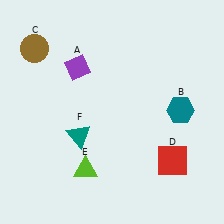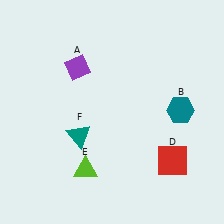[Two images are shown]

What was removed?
The brown circle (C) was removed in Image 2.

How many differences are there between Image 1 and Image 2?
There is 1 difference between the two images.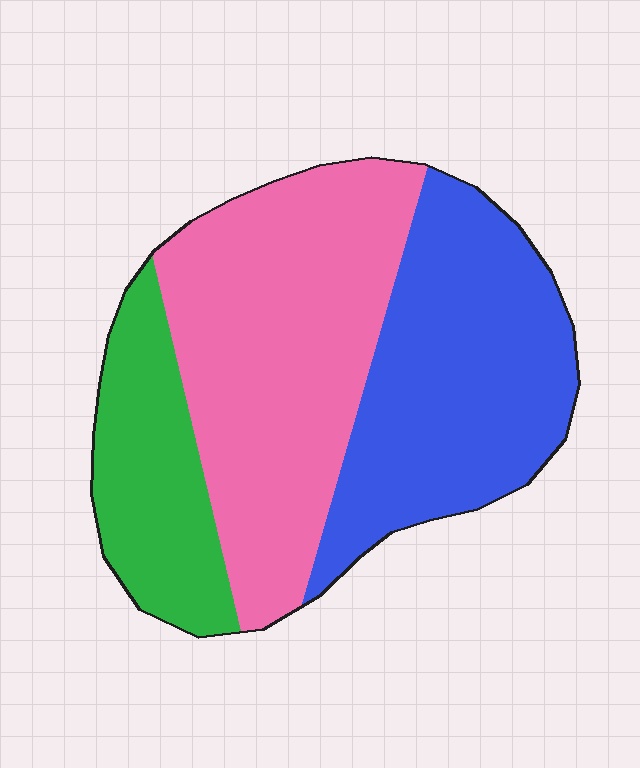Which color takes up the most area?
Pink, at roughly 45%.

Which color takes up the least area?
Green, at roughly 20%.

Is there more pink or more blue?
Pink.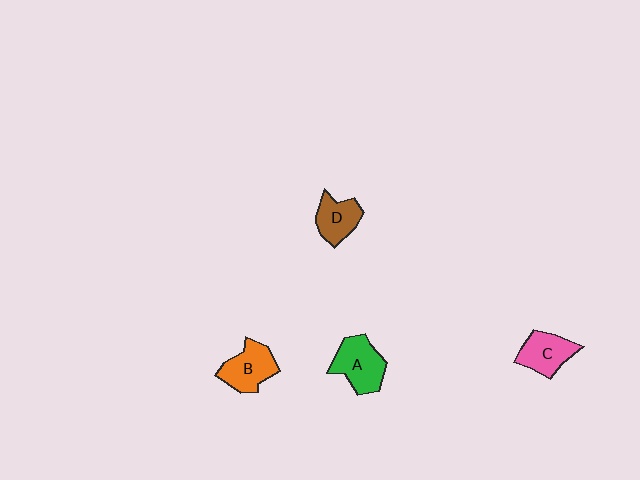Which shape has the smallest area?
Shape D (brown).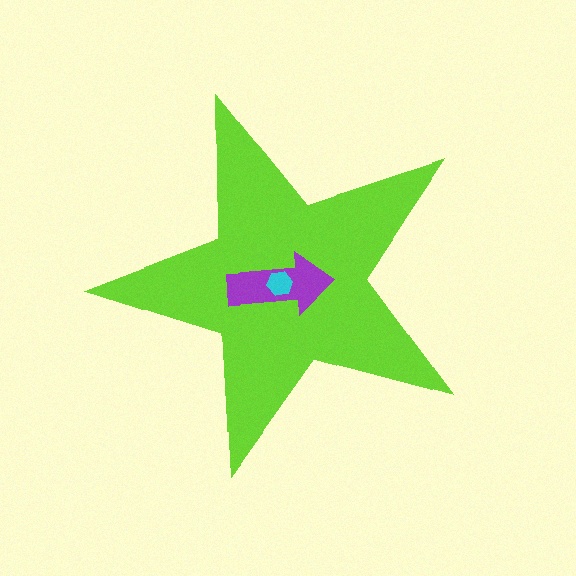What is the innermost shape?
The cyan hexagon.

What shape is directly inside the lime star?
The purple arrow.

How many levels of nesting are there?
3.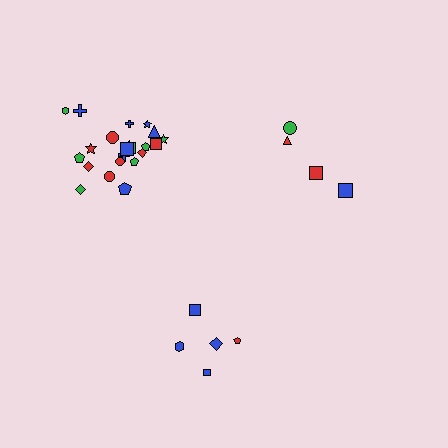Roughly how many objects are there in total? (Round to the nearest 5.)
Roughly 30 objects in total.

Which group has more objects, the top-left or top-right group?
The top-left group.